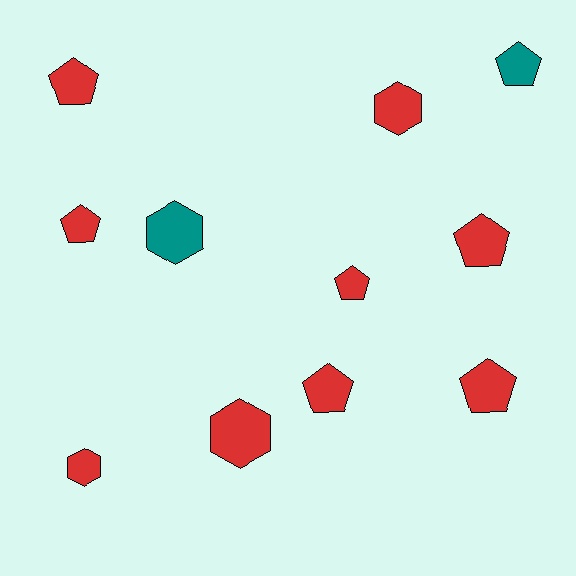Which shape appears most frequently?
Pentagon, with 7 objects.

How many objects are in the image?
There are 11 objects.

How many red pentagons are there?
There are 6 red pentagons.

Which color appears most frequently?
Red, with 9 objects.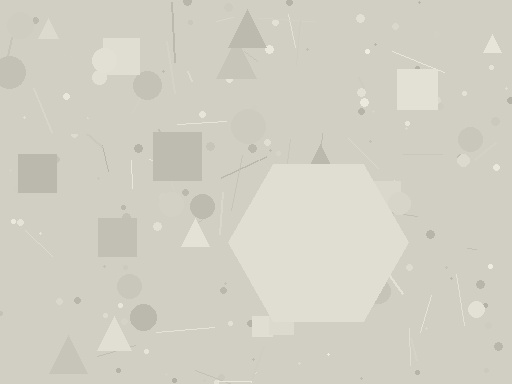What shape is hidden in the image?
A hexagon is hidden in the image.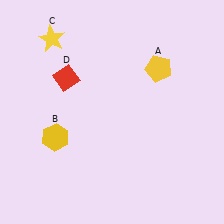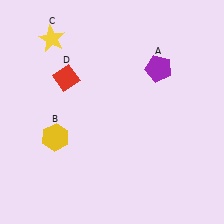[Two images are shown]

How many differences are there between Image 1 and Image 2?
There is 1 difference between the two images.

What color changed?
The pentagon (A) changed from yellow in Image 1 to purple in Image 2.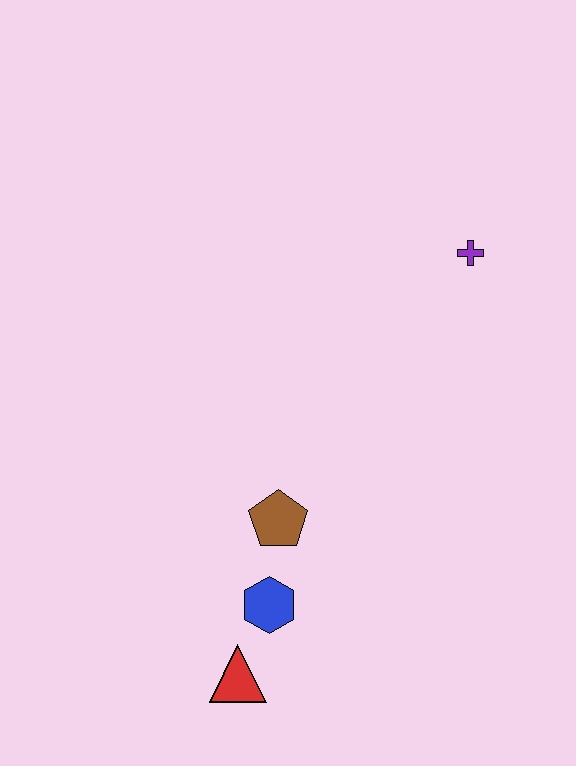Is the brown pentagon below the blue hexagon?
No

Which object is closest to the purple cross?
The brown pentagon is closest to the purple cross.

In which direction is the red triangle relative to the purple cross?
The red triangle is below the purple cross.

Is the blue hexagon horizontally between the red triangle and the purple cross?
Yes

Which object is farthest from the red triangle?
The purple cross is farthest from the red triangle.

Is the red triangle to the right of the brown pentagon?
No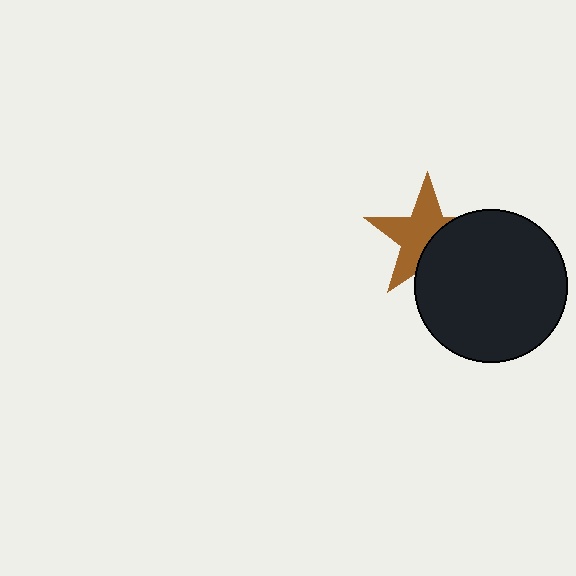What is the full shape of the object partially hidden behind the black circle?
The partially hidden object is a brown star.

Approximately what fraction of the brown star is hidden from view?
Roughly 40% of the brown star is hidden behind the black circle.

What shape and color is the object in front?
The object in front is a black circle.